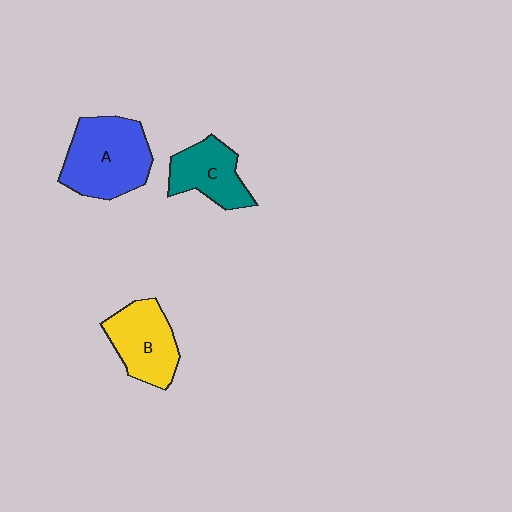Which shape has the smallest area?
Shape C (teal).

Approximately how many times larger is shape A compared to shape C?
Approximately 1.5 times.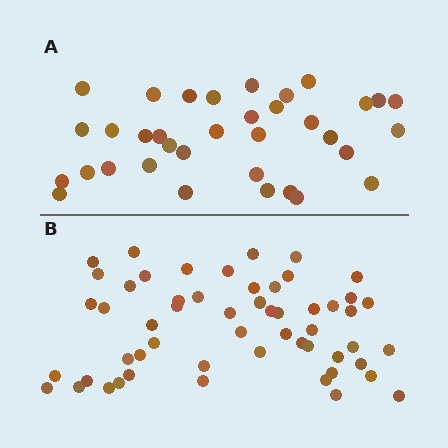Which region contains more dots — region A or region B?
Region B (the bottom region) has more dots.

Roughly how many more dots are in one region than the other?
Region B has approximately 20 more dots than region A.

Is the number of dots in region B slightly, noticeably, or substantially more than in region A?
Region B has substantially more. The ratio is roughly 1.6 to 1.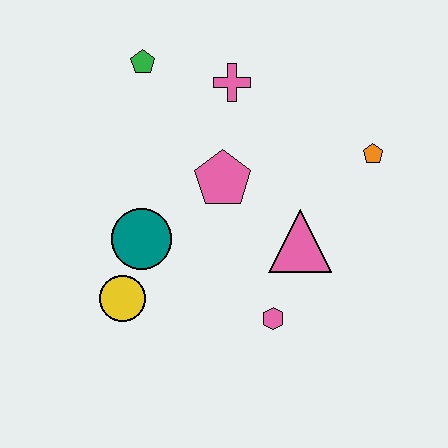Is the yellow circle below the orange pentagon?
Yes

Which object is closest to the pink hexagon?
The pink triangle is closest to the pink hexagon.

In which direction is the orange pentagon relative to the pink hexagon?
The orange pentagon is above the pink hexagon.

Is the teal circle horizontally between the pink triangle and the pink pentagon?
No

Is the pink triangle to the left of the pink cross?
No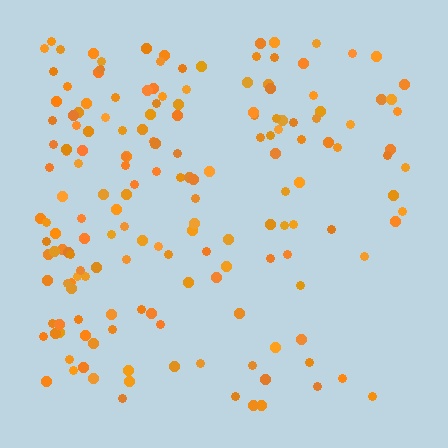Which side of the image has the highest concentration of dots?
The left.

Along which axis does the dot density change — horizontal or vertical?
Horizontal.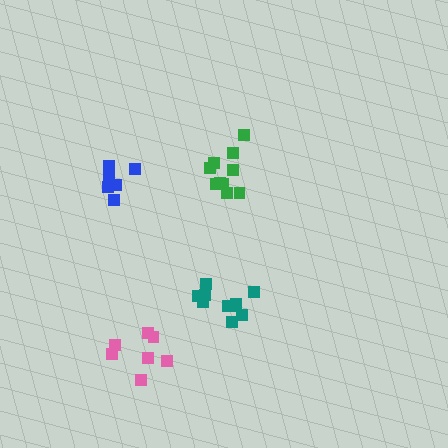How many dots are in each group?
Group 1: 10 dots, Group 2: 10 dots, Group 3: 6 dots, Group 4: 7 dots (33 total).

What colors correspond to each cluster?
The clusters are colored: teal, green, blue, pink.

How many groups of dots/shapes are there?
There are 4 groups.